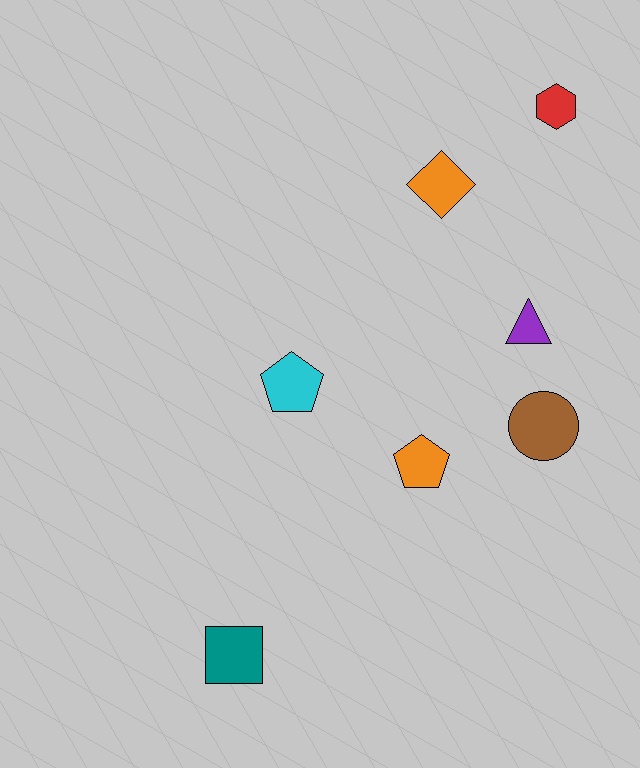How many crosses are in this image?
There are no crosses.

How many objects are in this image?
There are 7 objects.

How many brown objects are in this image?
There is 1 brown object.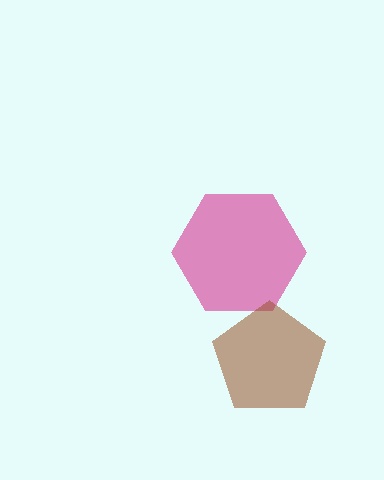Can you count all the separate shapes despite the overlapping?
Yes, there are 2 separate shapes.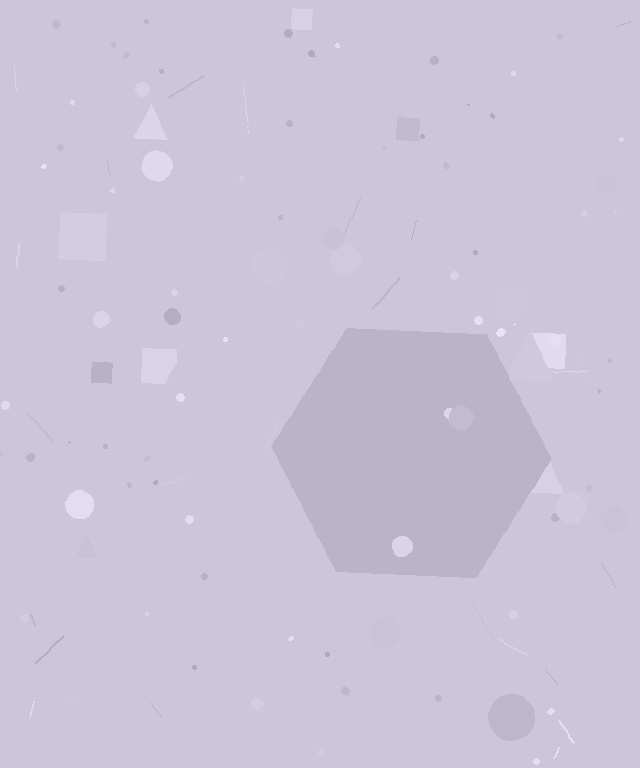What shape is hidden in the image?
A hexagon is hidden in the image.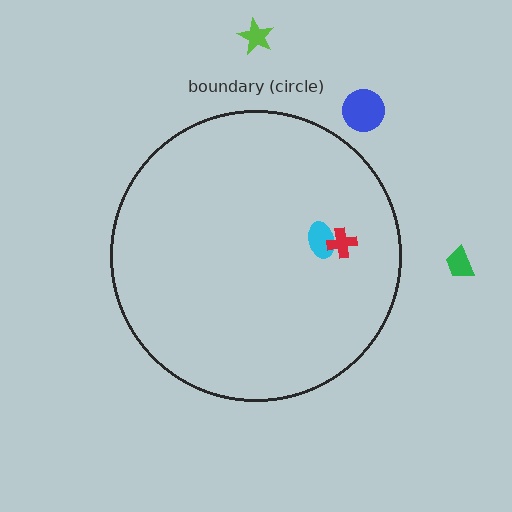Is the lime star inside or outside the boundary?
Outside.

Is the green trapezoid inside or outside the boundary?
Outside.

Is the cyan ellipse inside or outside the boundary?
Inside.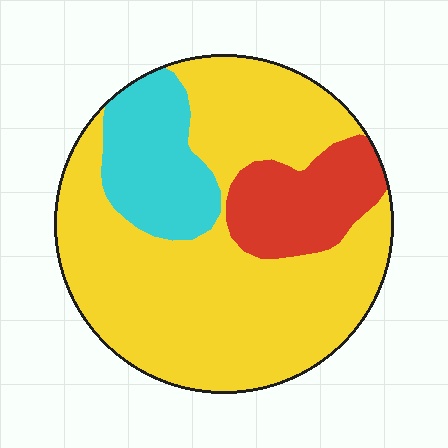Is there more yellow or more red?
Yellow.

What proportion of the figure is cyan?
Cyan takes up less than a sixth of the figure.